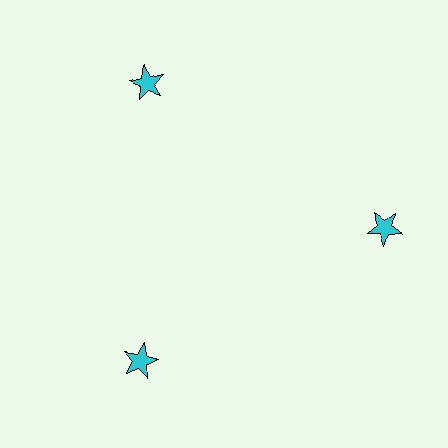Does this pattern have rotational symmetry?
Yes, this pattern has 3-fold rotational symmetry. It looks the same after rotating 120 degrees around the center.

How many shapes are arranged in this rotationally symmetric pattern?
There are 3 shapes, arranged in 3 groups of 1.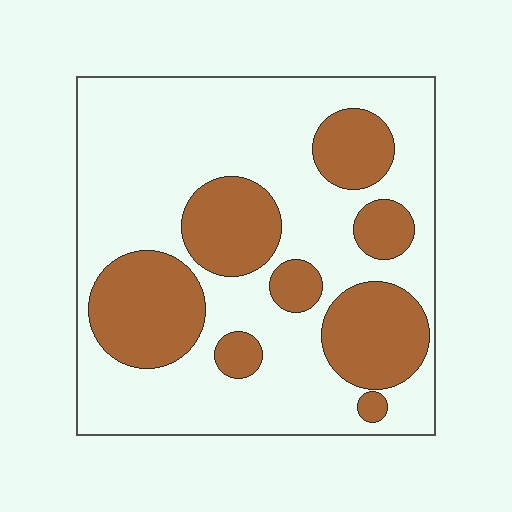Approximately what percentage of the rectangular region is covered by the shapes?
Approximately 30%.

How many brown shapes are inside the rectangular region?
8.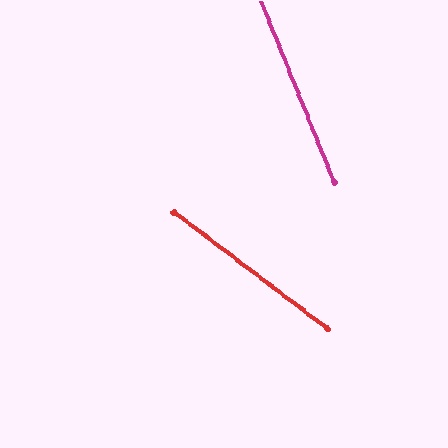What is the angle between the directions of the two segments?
Approximately 31 degrees.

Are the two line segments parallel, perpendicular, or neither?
Neither parallel nor perpendicular — they differ by about 31°.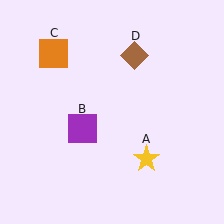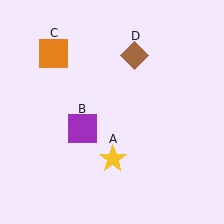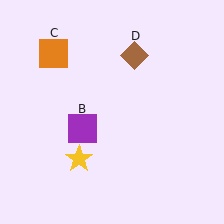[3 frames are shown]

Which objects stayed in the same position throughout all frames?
Purple square (object B) and orange square (object C) and brown diamond (object D) remained stationary.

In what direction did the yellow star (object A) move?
The yellow star (object A) moved left.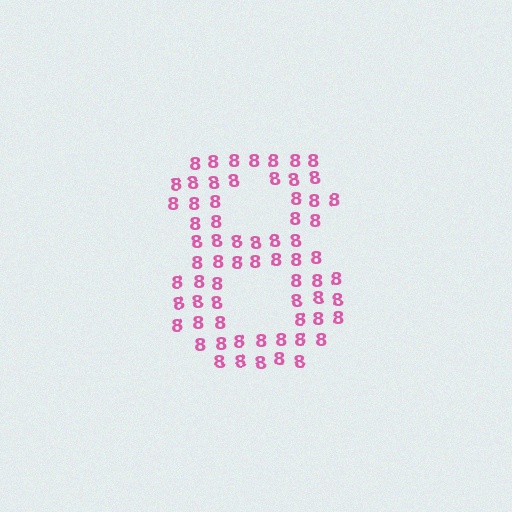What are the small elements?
The small elements are digit 8's.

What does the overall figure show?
The overall figure shows the digit 8.